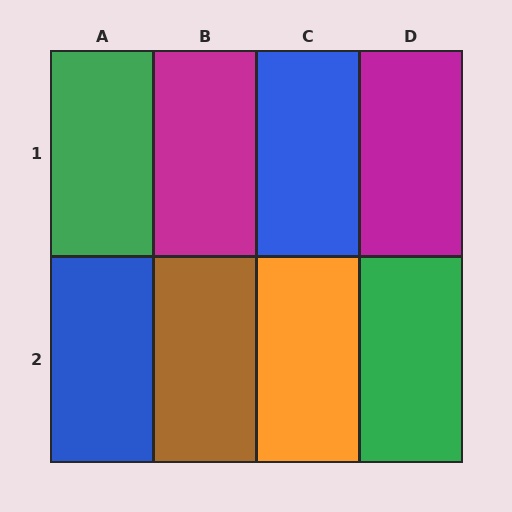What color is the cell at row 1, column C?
Blue.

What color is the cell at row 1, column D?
Magenta.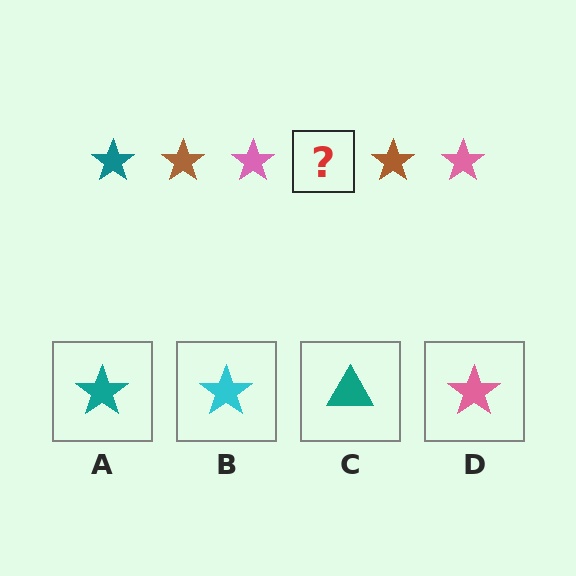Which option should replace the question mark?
Option A.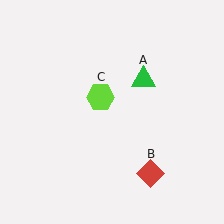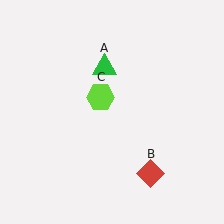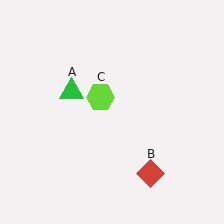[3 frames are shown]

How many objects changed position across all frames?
1 object changed position: green triangle (object A).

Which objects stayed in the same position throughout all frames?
Red diamond (object B) and lime hexagon (object C) remained stationary.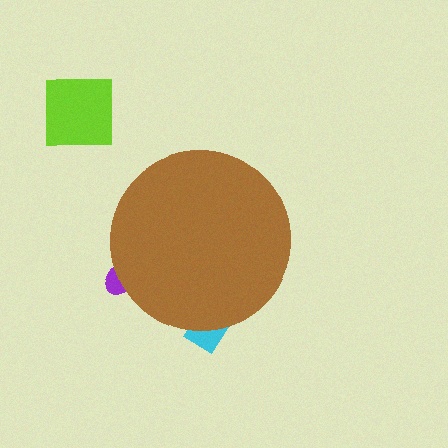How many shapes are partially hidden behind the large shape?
2 shapes are partially hidden.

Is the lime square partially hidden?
No, the lime square is fully visible.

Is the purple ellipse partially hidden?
Yes, the purple ellipse is partially hidden behind the brown circle.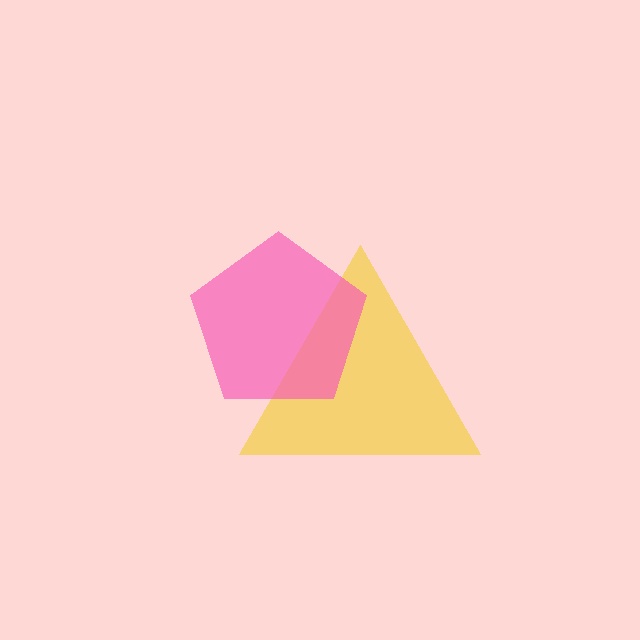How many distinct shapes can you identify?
There are 2 distinct shapes: a yellow triangle, a pink pentagon.